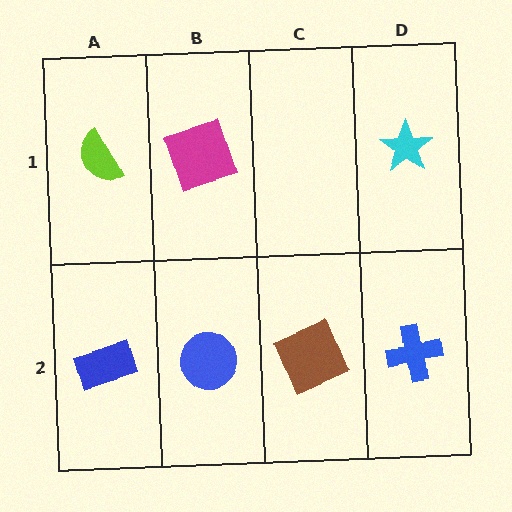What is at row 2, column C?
A brown square.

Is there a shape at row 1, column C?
No, that cell is empty.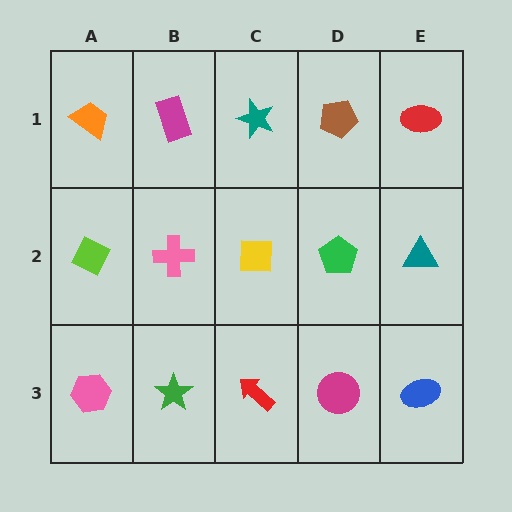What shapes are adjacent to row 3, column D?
A green pentagon (row 2, column D), a red arrow (row 3, column C), a blue ellipse (row 3, column E).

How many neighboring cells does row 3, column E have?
2.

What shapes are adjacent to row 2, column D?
A brown pentagon (row 1, column D), a magenta circle (row 3, column D), a yellow square (row 2, column C), a teal triangle (row 2, column E).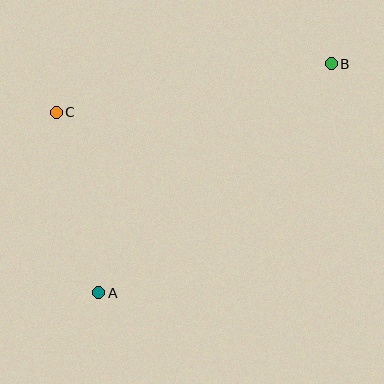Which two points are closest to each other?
Points A and C are closest to each other.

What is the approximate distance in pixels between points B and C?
The distance between B and C is approximately 279 pixels.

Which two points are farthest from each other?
Points A and B are farthest from each other.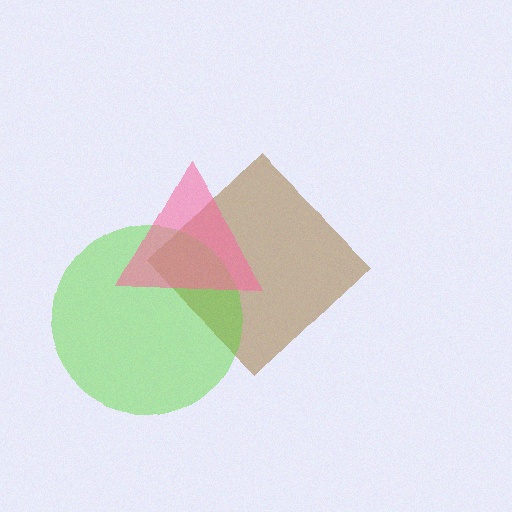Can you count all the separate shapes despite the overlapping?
Yes, there are 3 separate shapes.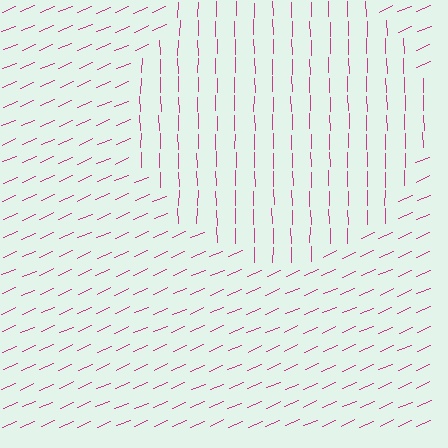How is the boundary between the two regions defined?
The boundary is defined purely by a change in line orientation (approximately 67 degrees difference). All lines are the same color and thickness.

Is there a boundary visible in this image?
Yes, there is a texture boundary formed by a change in line orientation.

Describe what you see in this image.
The image is filled with small magenta line segments. A circle region in the image has lines oriented differently from the surrounding lines, creating a visible texture boundary.